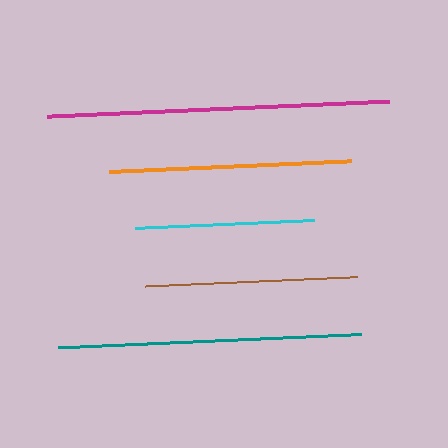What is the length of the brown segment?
The brown segment is approximately 213 pixels long.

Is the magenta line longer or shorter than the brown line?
The magenta line is longer than the brown line.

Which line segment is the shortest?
The cyan line is the shortest at approximately 179 pixels.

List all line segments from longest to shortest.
From longest to shortest: magenta, teal, orange, brown, cyan.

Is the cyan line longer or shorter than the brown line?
The brown line is longer than the cyan line.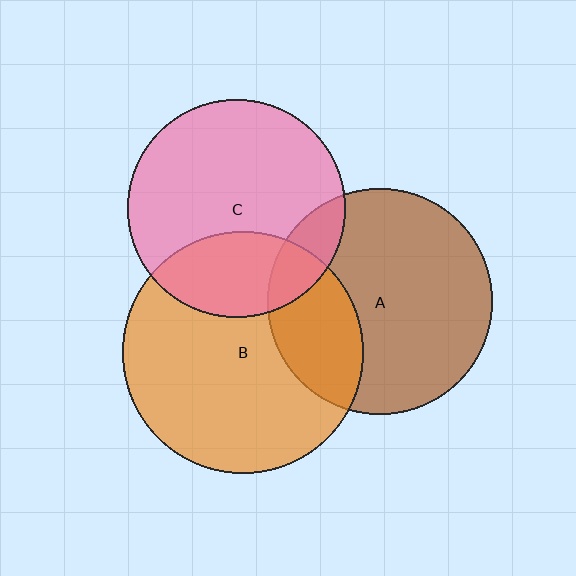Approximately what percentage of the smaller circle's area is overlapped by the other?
Approximately 30%.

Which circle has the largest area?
Circle B (orange).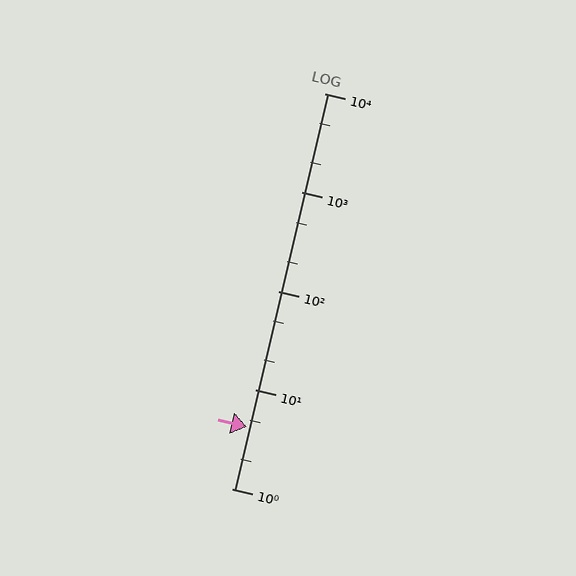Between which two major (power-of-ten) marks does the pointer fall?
The pointer is between 1 and 10.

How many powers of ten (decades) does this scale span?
The scale spans 4 decades, from 1 to 10000.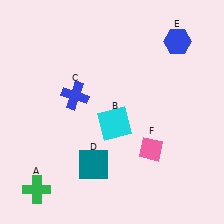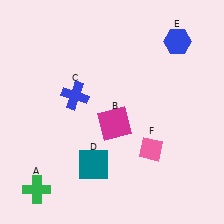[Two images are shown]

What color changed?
The square (B) changed from cyan in Image 1 to magenta in Image 2.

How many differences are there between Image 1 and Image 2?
There is 1 difference between the two images.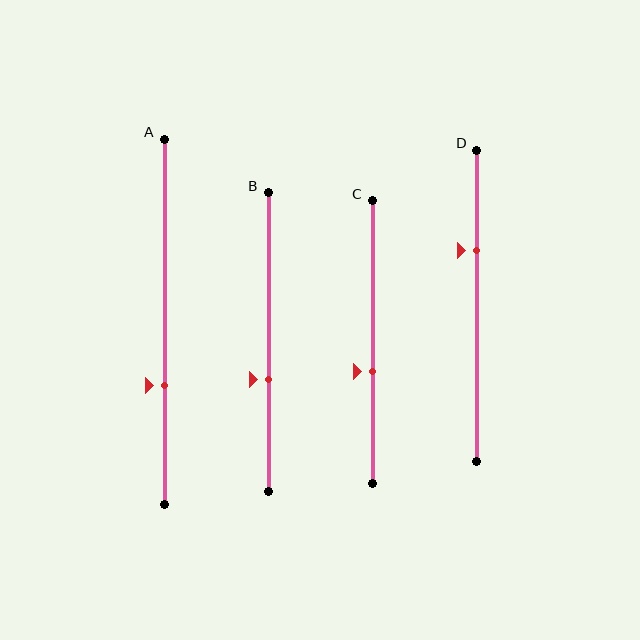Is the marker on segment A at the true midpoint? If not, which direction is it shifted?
No, the marker on segment A is shifted downward by about 17% of the segment length.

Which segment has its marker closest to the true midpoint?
Segment C has its marker closest to the true midpoint.